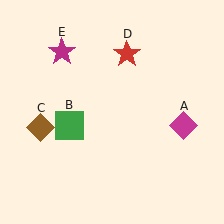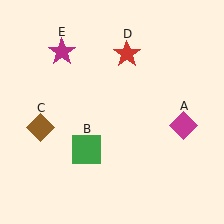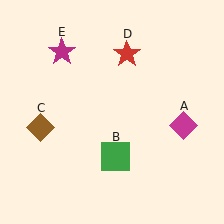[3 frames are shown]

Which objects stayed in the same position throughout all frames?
Magenta diamond (object A) and brown diamond (object C) and red star (object D) and magenta star (object E) remained stationary.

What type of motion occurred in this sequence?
The green square (object B) rotated counterclockwise around the center of the scene.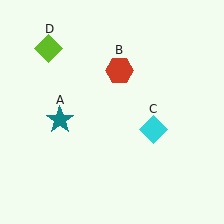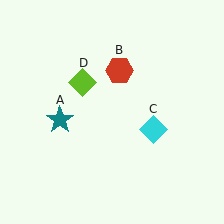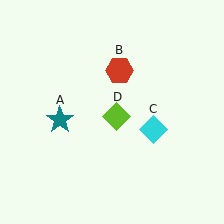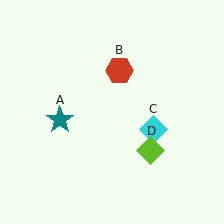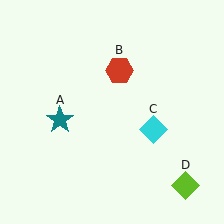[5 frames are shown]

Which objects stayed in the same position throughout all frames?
Teal star (object A) and red hexagon (object B) and cyan diamond (object C) remained stationary.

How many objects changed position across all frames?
1 object changed position: lime diamond (object D).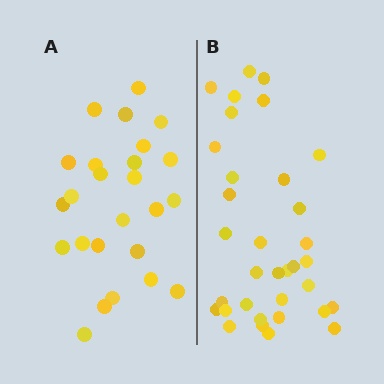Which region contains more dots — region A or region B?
Region B (the right region) has more dots.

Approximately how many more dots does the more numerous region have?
Region B has roughly 8 or so more dots than region A.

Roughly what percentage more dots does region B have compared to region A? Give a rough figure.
About 35% more.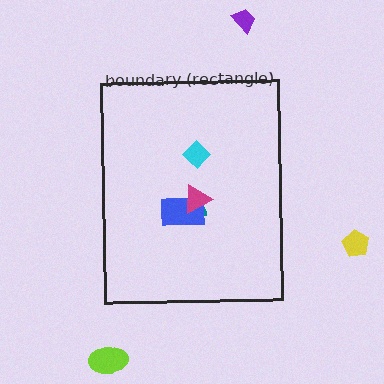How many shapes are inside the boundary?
4 inside, 3 outside.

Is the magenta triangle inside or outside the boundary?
Inside.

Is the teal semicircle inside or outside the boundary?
Inside.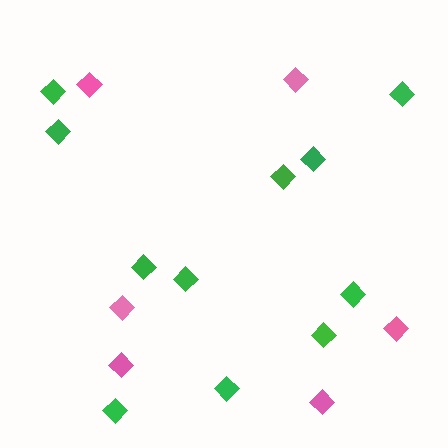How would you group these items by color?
There are 2 groups: one group of green diamonds (11) and one group of pink diamonds (6).